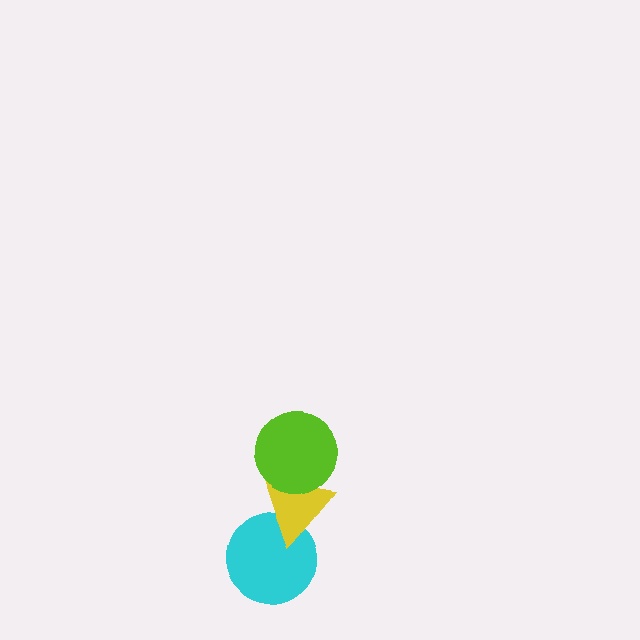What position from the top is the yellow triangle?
The yellow triangle is 2nd from the top.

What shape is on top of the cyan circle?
The yellow triangle is on top of the cyan circle.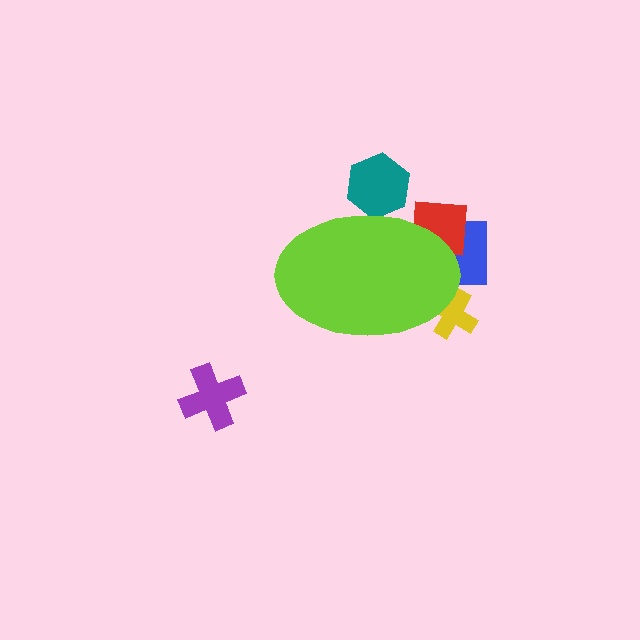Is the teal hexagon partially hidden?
Yes, the teal hexagon is partially hidden behind the lime ellipse.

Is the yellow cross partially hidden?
Yes, the yellow cross is partially hidden behind the lime ellipse.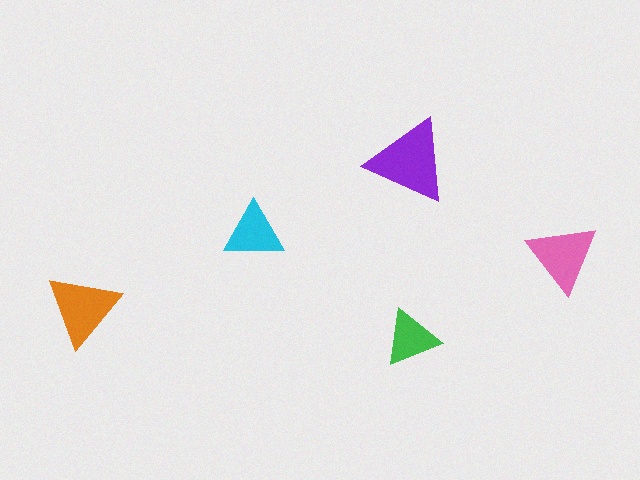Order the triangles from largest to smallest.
the purple one, the orange one, the pink one, the cyan one, the green one.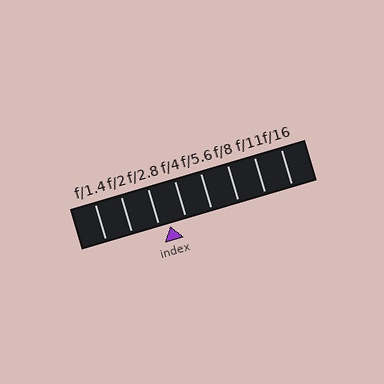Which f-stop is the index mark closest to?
The index mark is closest to f/2.8.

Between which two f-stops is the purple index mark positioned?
The index mark is between f/2.8 and f/4.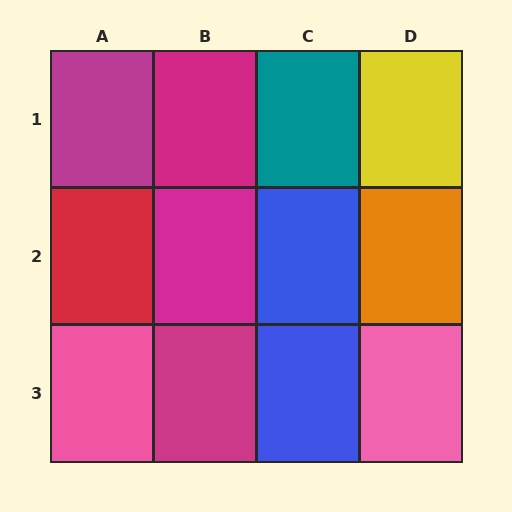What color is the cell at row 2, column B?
Magenta.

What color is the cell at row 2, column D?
Orange.